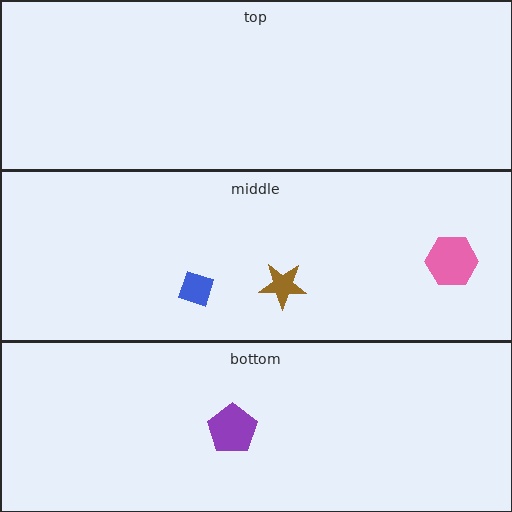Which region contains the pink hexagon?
The middle region.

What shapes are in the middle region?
The pink hexagon, the brown star, the blue diamond.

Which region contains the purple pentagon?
The bottom region.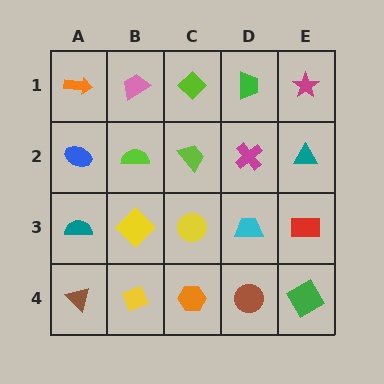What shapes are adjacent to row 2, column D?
A green trapezoid (row 1, column D), a cyan trapezoid (row 3, column D), a lime trapezoid (row 2, column C), a teal triangle (row 2, column E).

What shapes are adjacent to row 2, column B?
A pink trapezoid (row 1, column B), a yellow diamond (row 3, column B), a blue ellipse (row 2, column A), a lime trapezoid (row 2, column C).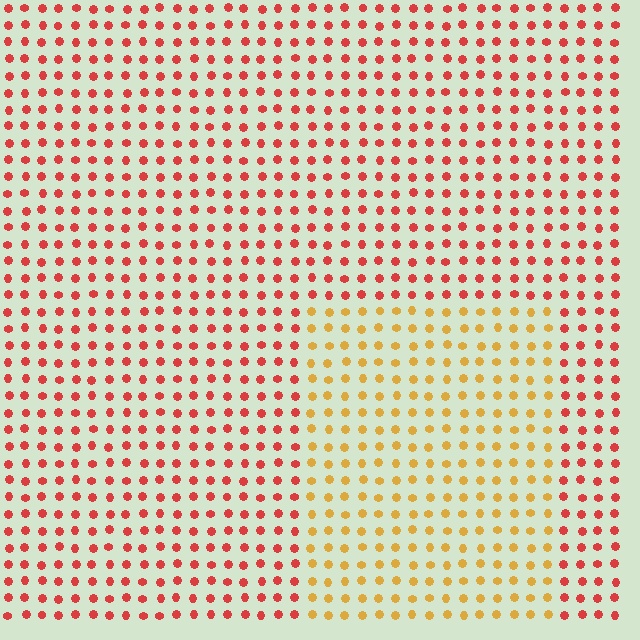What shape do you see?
I see a rectangle.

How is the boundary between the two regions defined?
The boundary is defined purely by a slight shift in hue (about 42 degrees). Spacing, size, and orientation are identical on both sides.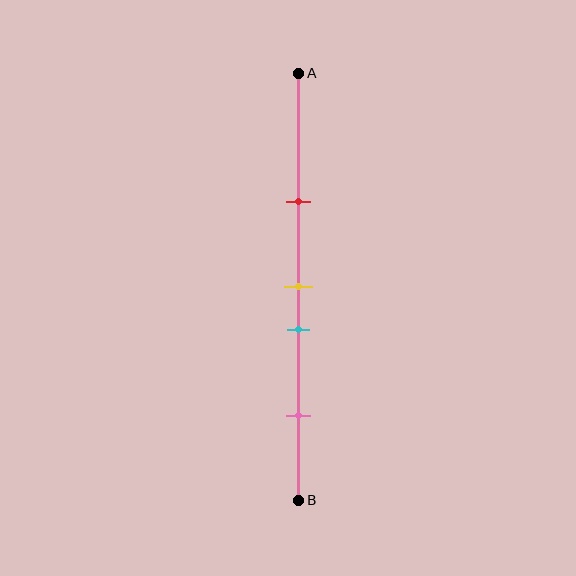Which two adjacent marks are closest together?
The yellow and cyan marks are the closest adjacent pair.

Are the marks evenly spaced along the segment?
No, the marks are not evenly spaced.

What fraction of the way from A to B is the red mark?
The red mark is approximately 30% (0.3) of the way from A to B.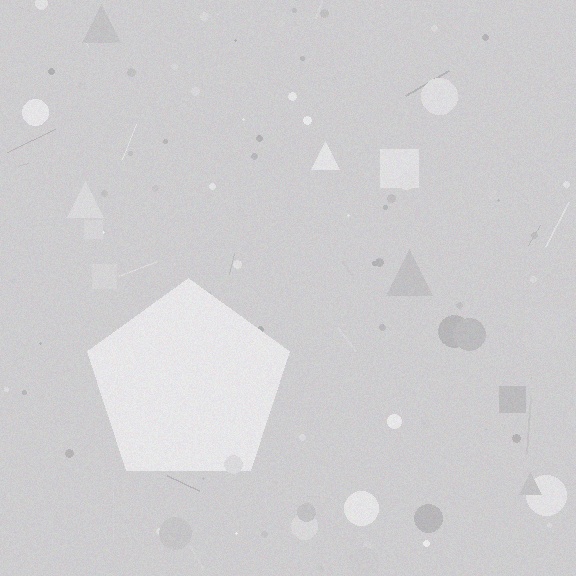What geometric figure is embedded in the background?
A pentagon is embedded in the background.